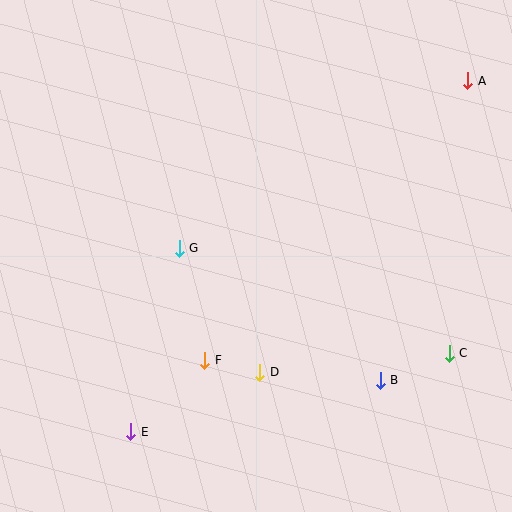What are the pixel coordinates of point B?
Point B is at (380, 380).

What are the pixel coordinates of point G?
Point G is at (179, 248).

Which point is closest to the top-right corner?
Point A is closest to the top-right corner.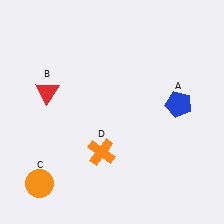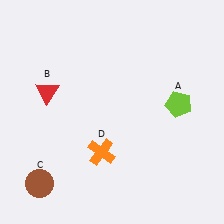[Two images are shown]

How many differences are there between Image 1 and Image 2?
There are 2 differences between the two images.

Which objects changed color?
A changed from blue to lime. C changed from orange to brown.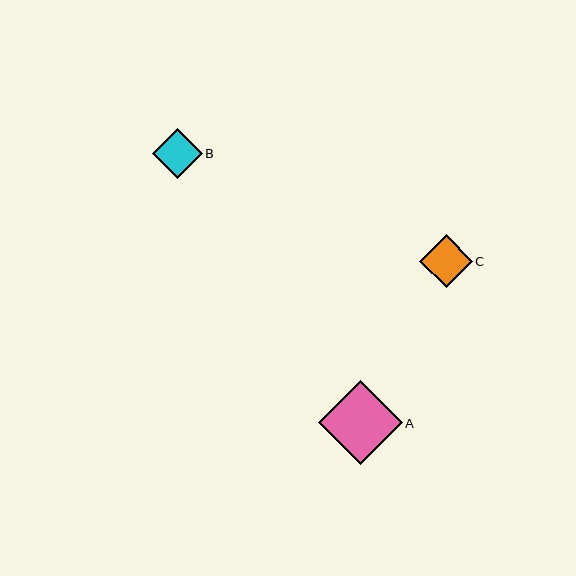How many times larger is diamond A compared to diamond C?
Diamond A is approximately 1.6 times the size of diamond C.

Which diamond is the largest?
Diamond A is the largest with a size of approximately 84 pixels.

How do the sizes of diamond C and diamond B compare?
Diamond C and diamond B are approximately the same size.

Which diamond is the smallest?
Diamond B is the smallest with a size of approximately 49 pixels.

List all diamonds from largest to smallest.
From largest to smallest: A, C, B.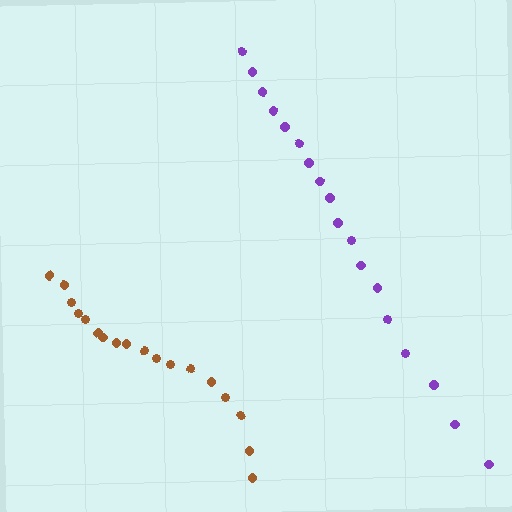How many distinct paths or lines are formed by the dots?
There are 2 distinct paths.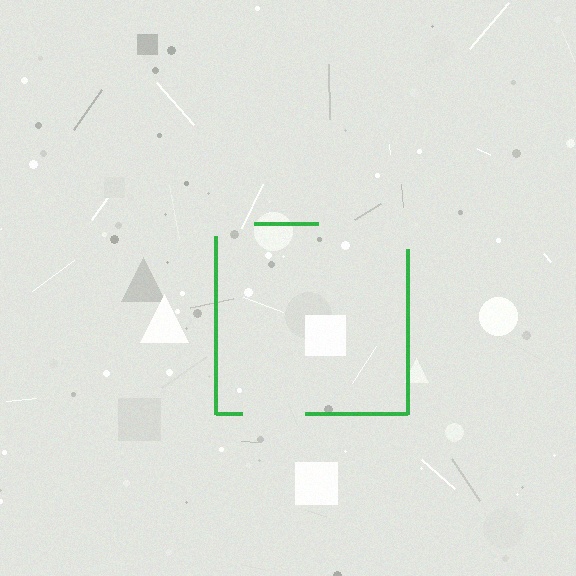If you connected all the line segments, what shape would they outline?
They would outline a square.